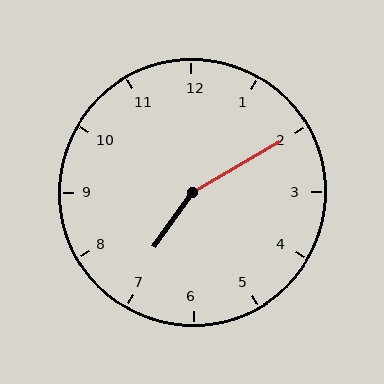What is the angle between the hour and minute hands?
Approximately 155 degrees.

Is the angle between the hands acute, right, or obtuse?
It is obtuse.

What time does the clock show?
7:10.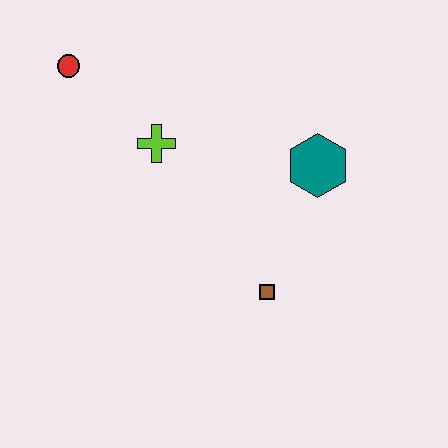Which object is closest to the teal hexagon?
The brown square is closest to the teal hexagon.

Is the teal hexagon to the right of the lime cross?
Yes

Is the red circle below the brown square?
No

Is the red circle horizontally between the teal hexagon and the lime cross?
No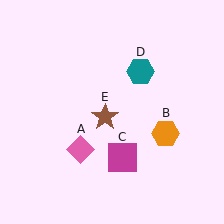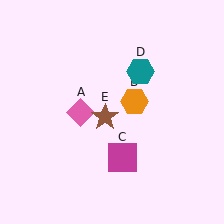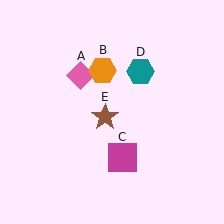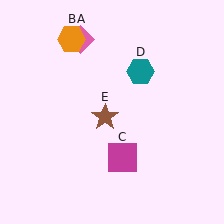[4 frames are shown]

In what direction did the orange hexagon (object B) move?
The orange hexagon (object B) moved up and to the left.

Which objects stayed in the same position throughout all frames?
Magenta square (object C) and teal hexagon (object D) and brown star (object E) remained stationary.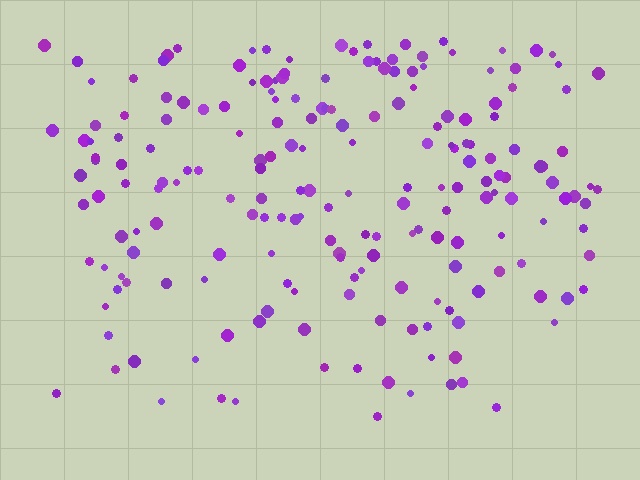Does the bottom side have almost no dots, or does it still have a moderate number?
Still a moderate number, just noticeably fewer than the top.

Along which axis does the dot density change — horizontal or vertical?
Vertical.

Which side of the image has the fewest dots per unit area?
The bottom.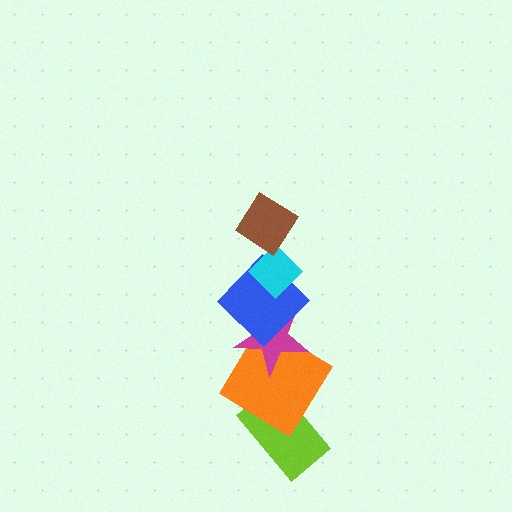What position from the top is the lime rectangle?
The lime rectangle is 6th from the top.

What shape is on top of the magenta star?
The blue diamond is on top of the magenta star.